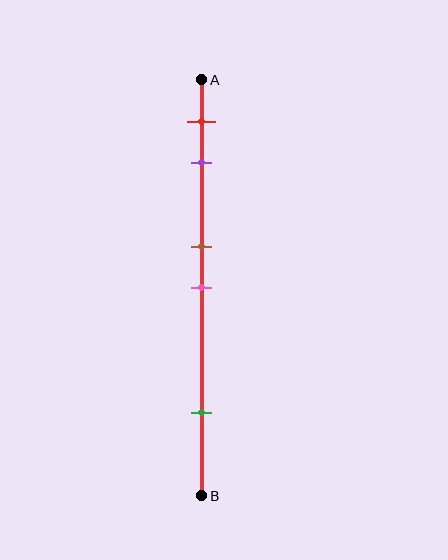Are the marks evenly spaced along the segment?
No, the marks are not evenly spaced.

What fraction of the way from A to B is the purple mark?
The purple mark is approximately 20% (0.2) of the way from A to B.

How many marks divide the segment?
There are 5 marks dividing the segment.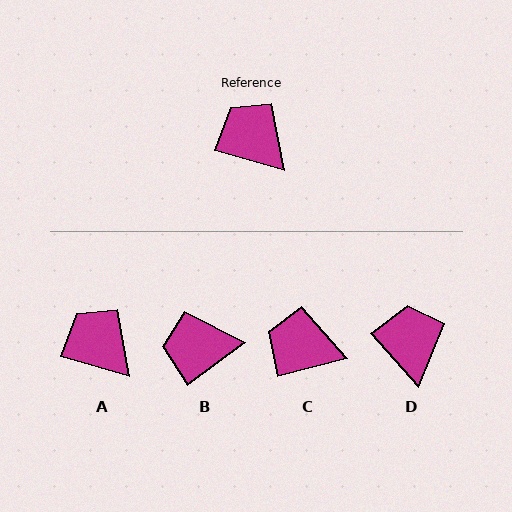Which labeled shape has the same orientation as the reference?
A.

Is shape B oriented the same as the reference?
No, it is off by about 52 degrees.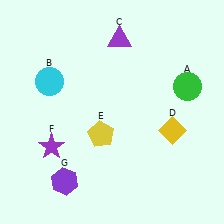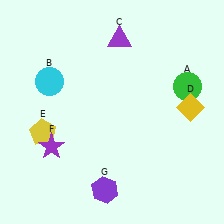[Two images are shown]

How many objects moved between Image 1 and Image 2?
3 objects moved between the two images.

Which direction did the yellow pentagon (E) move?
The yellow pentagon (E) moved left.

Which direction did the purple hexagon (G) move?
The purple hexagon (G) moved right.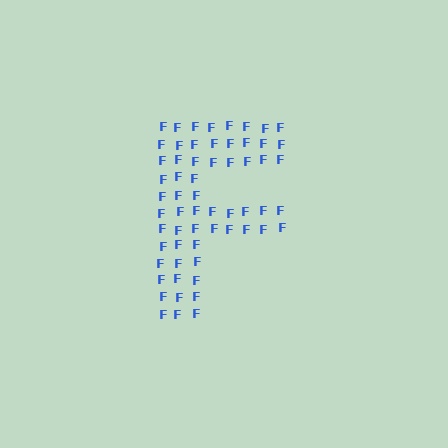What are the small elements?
The small elements are letter F's.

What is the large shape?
The large shape is the letter F.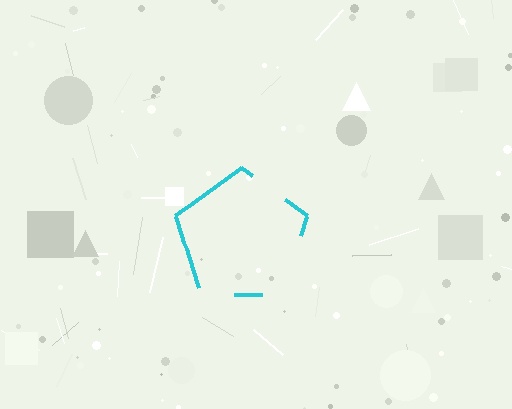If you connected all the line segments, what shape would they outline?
They would outline a pentagon.